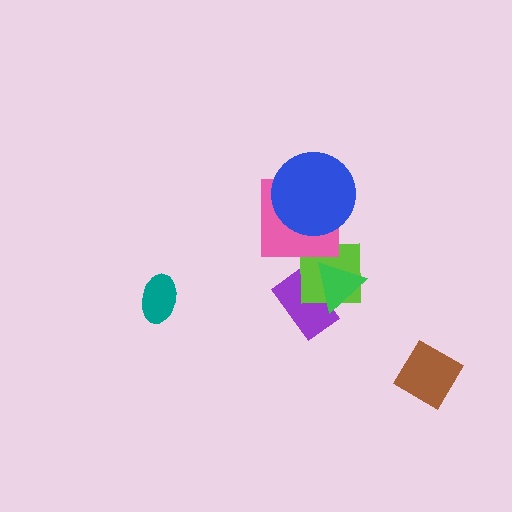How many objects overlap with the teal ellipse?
0 objects overlap with the teal ellipse.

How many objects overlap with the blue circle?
1 object overlaps with the blue circle.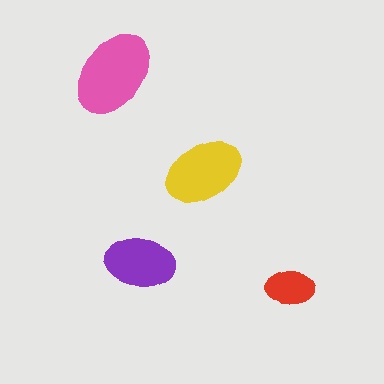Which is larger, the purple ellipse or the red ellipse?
The purple one.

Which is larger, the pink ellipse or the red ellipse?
The pink one.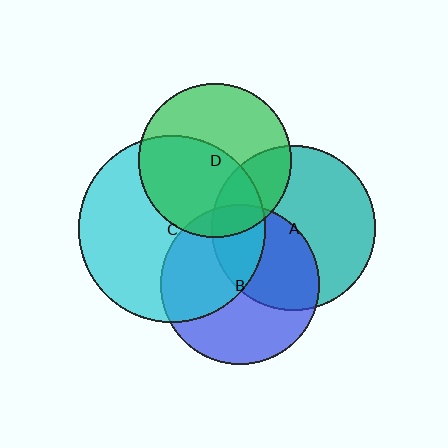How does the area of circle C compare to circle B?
Approximately 1.4 times.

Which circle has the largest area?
Circle C (cyan).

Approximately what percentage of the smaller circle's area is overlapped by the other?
Approximately 50%.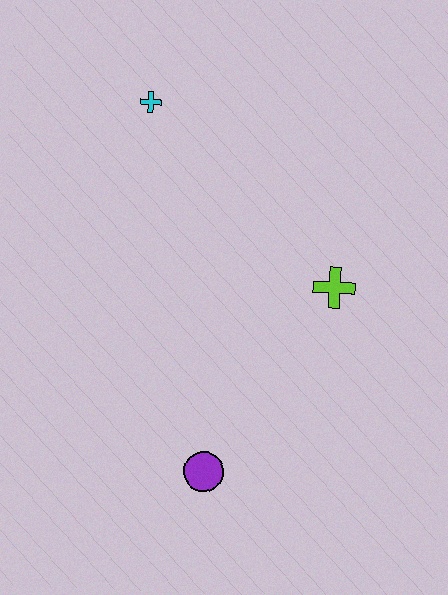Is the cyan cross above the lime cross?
Yes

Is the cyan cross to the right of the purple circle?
No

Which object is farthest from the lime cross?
The cyan cross is farthest from the lime cross.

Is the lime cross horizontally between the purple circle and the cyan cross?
No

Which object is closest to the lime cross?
The purple circle is closest to the lime cross.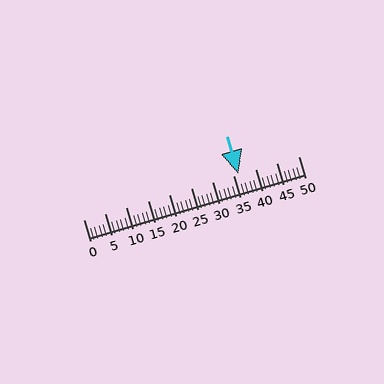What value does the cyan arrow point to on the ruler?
The cyan arrow points to approximately 36.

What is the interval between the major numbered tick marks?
The major tick marks are spaced 5 units apart.